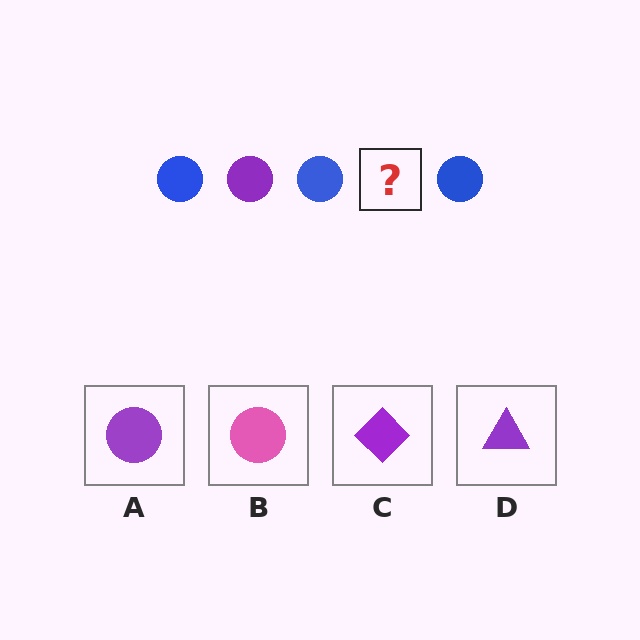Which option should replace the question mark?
Option A.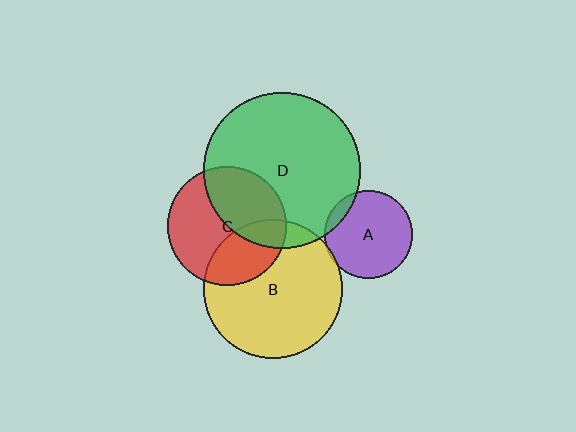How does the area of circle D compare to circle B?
Approximately 1.3 times.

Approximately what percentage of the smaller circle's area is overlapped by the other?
Approximately 5%.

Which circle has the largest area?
Circle D (green).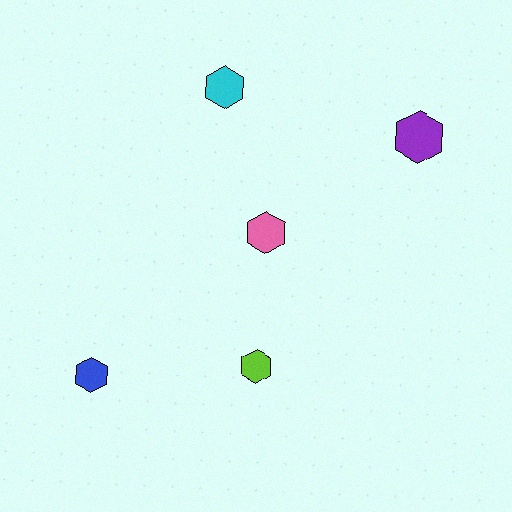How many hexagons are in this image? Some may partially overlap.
There are 5 hexagons.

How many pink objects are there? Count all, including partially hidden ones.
There is 1 pink object.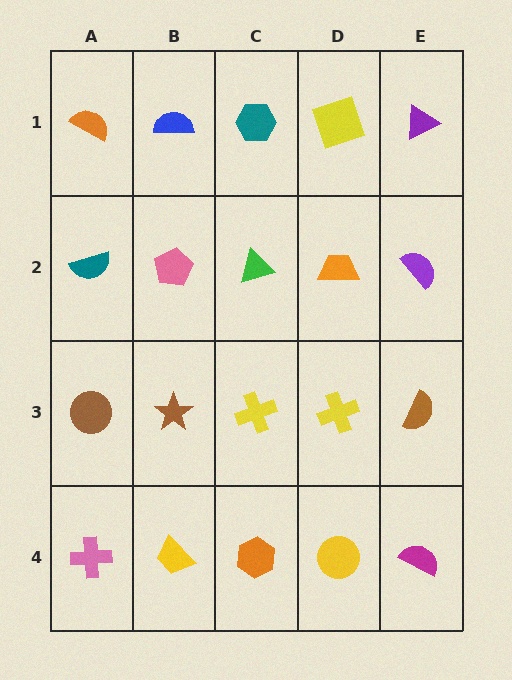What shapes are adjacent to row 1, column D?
An orange trapezoid (row 2, column D), a teal hexagon (row 1, column C), a purple triangle (row 1, column E).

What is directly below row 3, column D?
A yellow circle.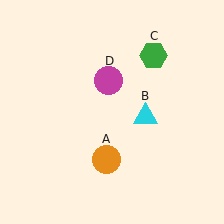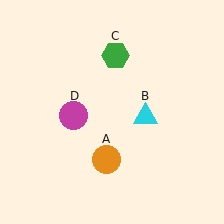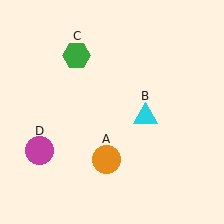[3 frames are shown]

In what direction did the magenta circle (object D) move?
The magenta circle (object D) moved down and to the left.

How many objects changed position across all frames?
2 objects changed position: green hexagon (object C), magenta circle (object D).